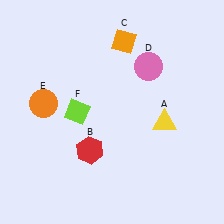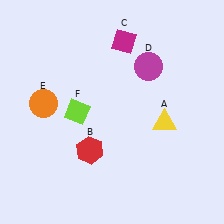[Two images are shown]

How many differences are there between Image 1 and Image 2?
There are 2 differences between the two images.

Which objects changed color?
C changed from orange to magenta. D changed from pink to magenta.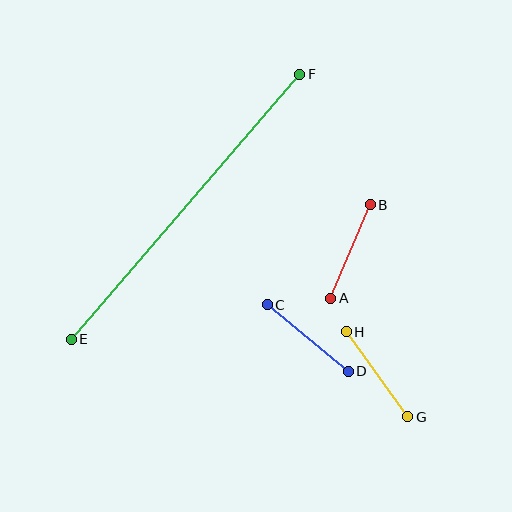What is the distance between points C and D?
The distance is approximately 105 pixels.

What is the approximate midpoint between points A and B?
The midpoint is at approximately (351, 251) pixels.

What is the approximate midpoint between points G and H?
The midpoint is at approximately (377, 374) pixels.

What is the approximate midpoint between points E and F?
The midpoint is at approximately (185, 207) pixels.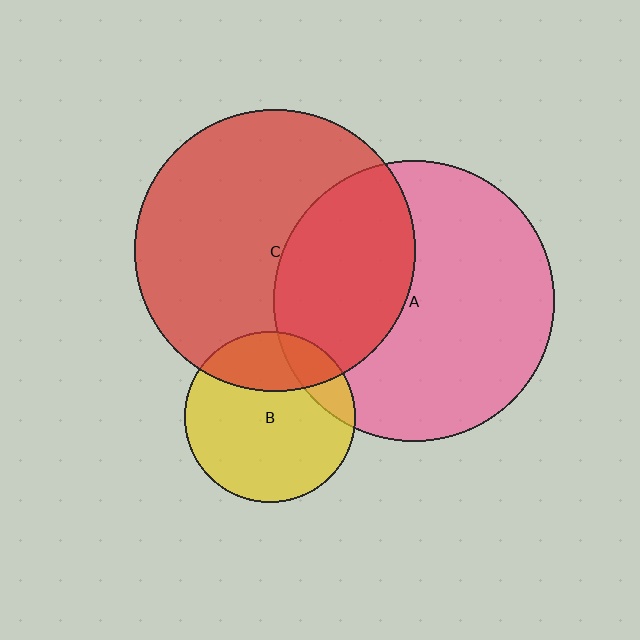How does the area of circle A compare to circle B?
Approximately 2.7 times.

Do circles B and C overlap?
Yes.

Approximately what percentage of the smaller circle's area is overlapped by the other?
Approximately 25%.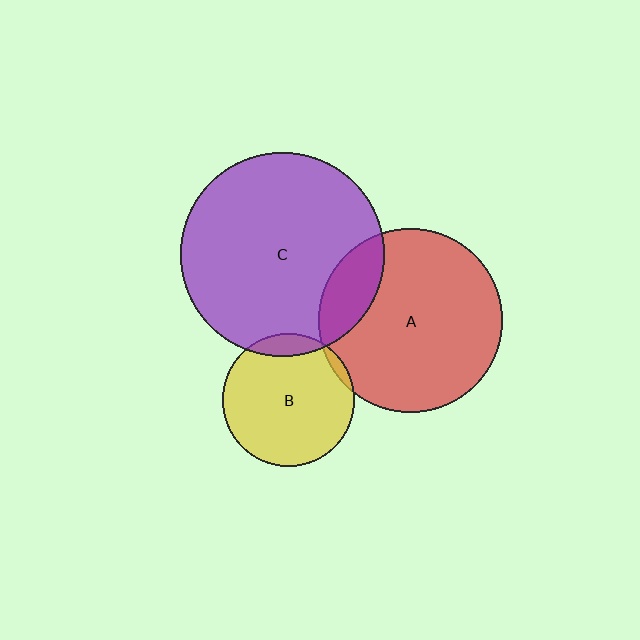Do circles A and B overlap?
Yes.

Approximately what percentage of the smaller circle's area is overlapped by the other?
Approximately 5%.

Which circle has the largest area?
Circle C (purple).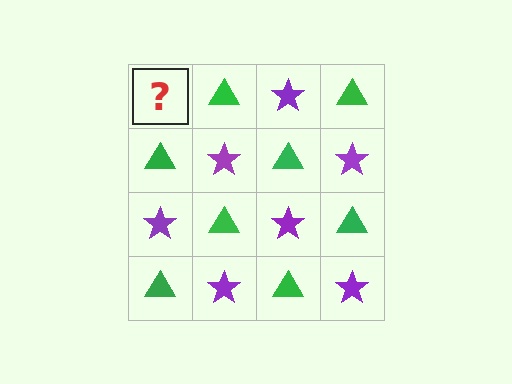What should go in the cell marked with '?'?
The missing cell should contain a purple star.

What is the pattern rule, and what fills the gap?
The rule is that it alternates purple star and green triangle in a checkerboard pattern. The gap should be filled with a purple star.